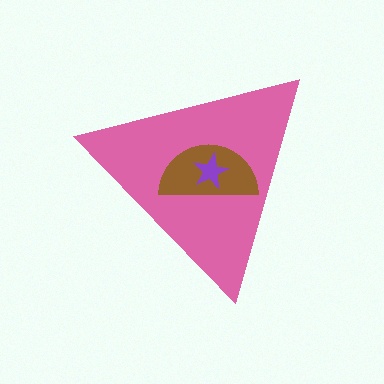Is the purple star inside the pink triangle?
Yes.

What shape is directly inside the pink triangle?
The brown semicircle.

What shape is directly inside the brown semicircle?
The purple star.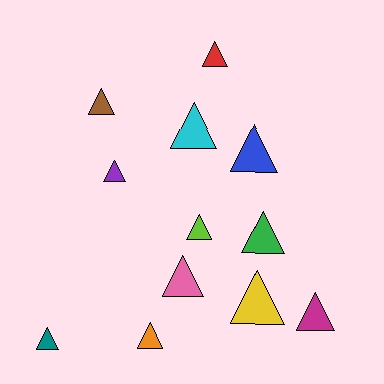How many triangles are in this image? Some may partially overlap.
There are 12 triangles.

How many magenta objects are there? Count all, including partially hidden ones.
There is 1 magenta object.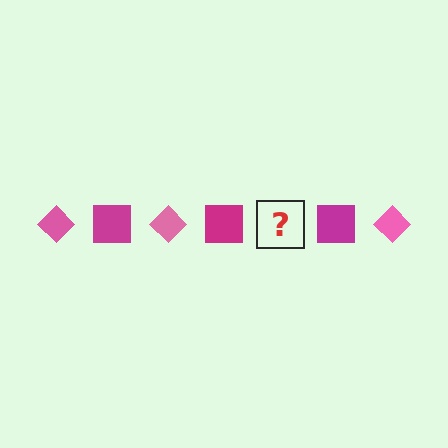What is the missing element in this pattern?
The missing element is a pink diamond.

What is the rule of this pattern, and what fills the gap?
The rule is that the pattern alternates between pink diamond and magenta square. The gap should be filled with a pink diamond.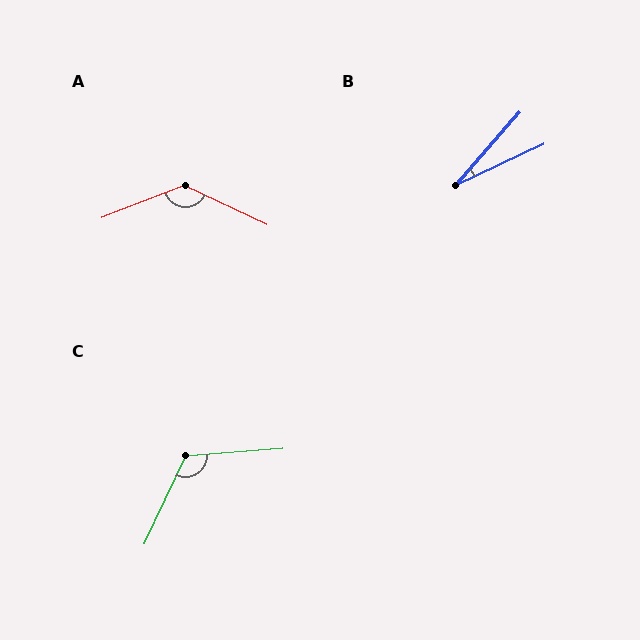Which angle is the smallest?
B, at approximately 24 degrees.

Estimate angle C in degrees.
Approximately 119 degrees.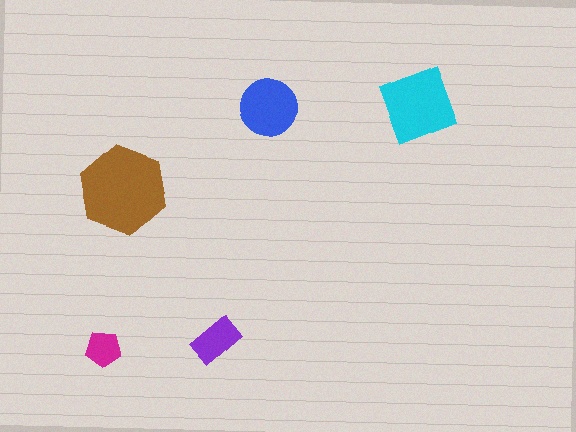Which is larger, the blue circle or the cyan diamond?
The cyan diamond.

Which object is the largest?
The brown hexagon.